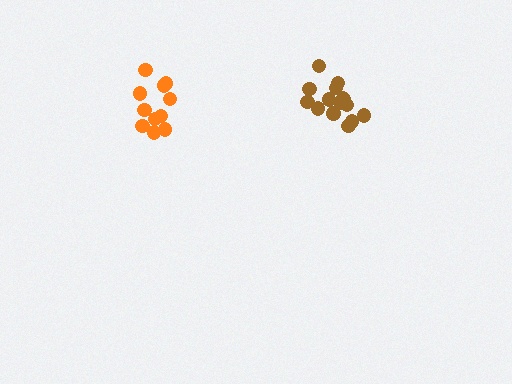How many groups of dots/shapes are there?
There are 2 groups.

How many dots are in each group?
Group 1: 15 dots, Group 2: 11 dots (26 total).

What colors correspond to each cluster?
The clusters are colored: brown, orange.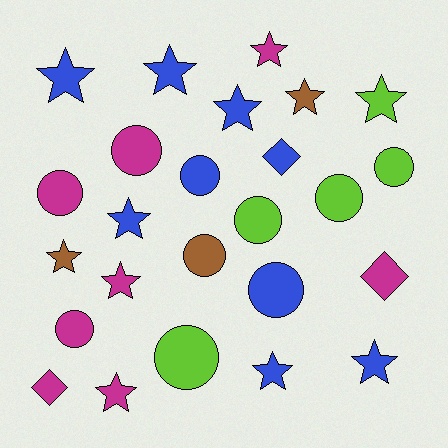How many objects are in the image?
There are 25 objects.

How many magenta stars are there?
There are 3 magenta stars.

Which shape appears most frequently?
Star, with 12 objects.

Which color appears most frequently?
Blue, with 9 objects.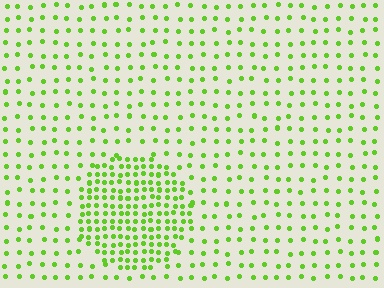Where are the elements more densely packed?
The elements are more densely packed inside the circle boundary.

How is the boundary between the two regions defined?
The boundary is defined by a change in element density (approximately 2.5x ratio). All elements are the same color, size, and shape.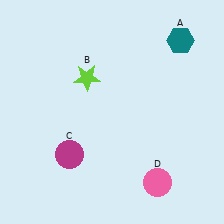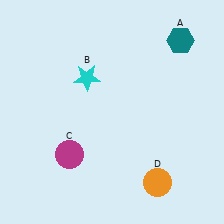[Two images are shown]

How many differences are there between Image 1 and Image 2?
There are 2 differences between the two images.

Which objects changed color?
B changed from lime to cyan. D changed from pink to orange.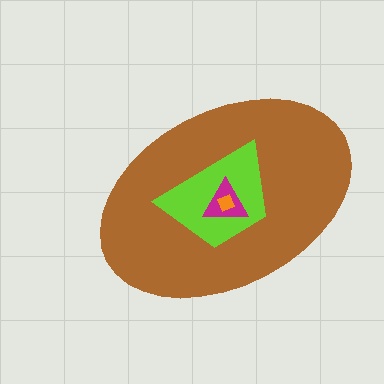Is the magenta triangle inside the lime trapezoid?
Yes.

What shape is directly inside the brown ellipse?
The lime trapezoid.